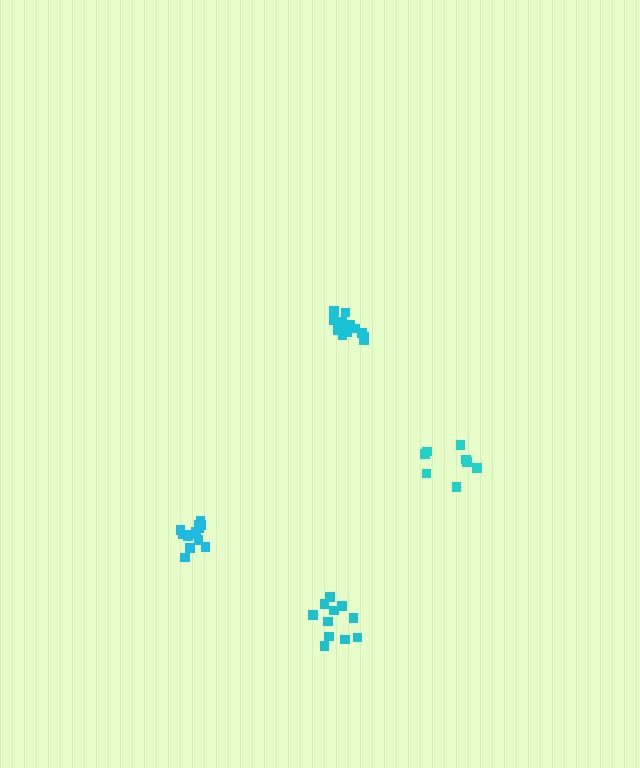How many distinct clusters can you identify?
There are 4 distinct clusters.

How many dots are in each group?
Group 1: 13 dots, Group 2: 14 dots, Group 3: 11 dots, Group 4: 8 dots (46 total).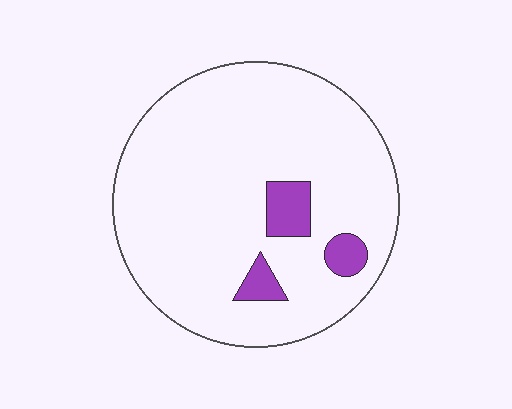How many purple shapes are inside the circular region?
3.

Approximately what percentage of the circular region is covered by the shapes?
Approximately 10%.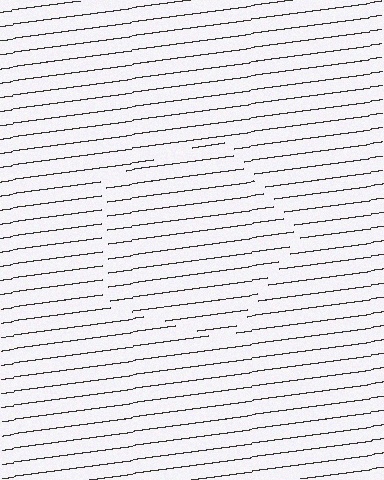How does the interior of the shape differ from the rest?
The interior of the shape contains the same grating, shifted by half a period — the contour is defined by the phase discontinuity where line-ends from the inner and outer gratings abut.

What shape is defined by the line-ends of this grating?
An illusory pentagon. The interior of the shape contains the same grating, shifted by half a period — the contour is defined by the phase discontinuity where line-ends from the inner and outer gratings abut.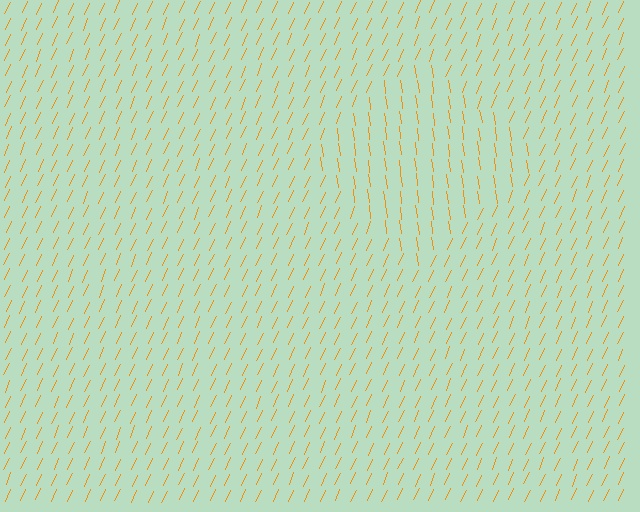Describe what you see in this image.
The image is filled with small orange line segments. A diamond region in the image has lines oriented differently from the surrounding lines, creating a visible texture boundary.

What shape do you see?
I see a diamond.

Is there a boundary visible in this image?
Yes, there is a texture boundary formed by a change in line orientation.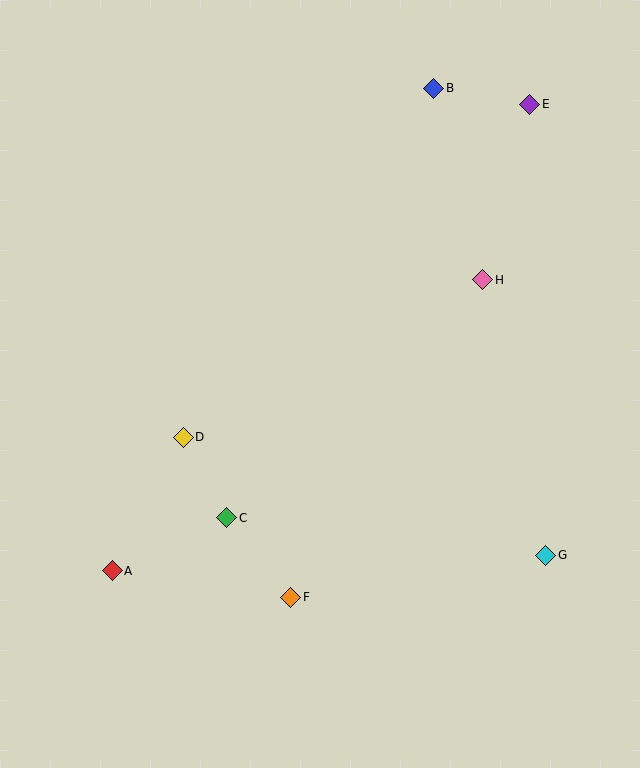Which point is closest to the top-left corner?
Point B is closest to the top-left corner.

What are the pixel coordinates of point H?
Point H is at (483, 280).